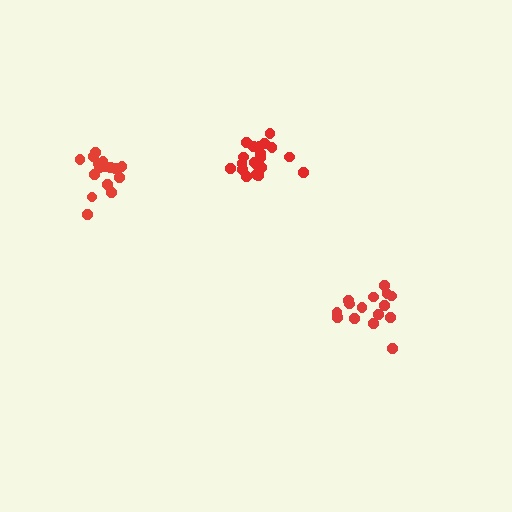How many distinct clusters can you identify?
There are 3 distinct clusters.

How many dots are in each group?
Group 1: 16 dots, Group 2: 20 dots, Group 3: 16 dots (52 total).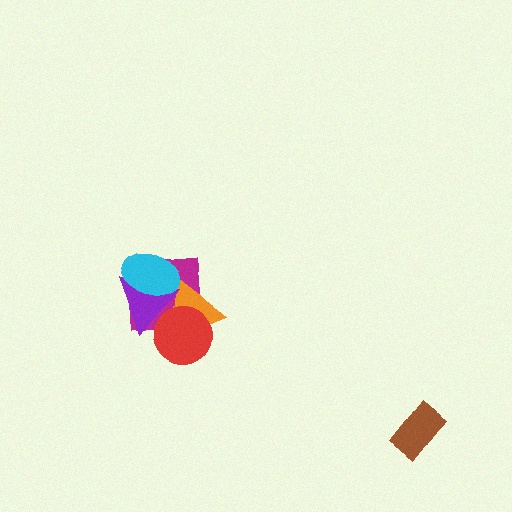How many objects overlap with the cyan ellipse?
3 objects overlap with the cyan ellipse.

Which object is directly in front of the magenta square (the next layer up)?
The orange triangle is directly in front of the magenta square.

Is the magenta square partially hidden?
Yes, it is partially covered by another shape.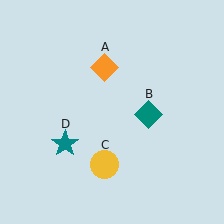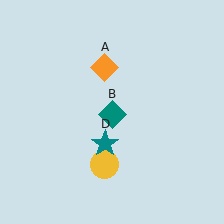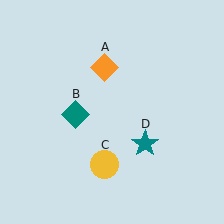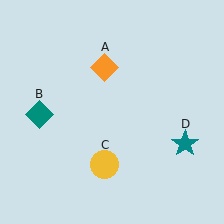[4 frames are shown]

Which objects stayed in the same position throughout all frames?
Orange diamond (object A) and yellow circle (object C) remained stationary.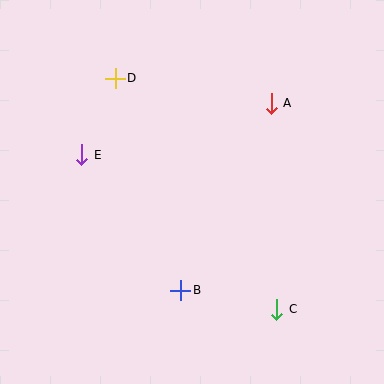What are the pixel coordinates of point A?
Point A is at (271, 103).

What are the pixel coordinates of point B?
Point B is at (181, 290).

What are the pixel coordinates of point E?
Point E is at (82, 155).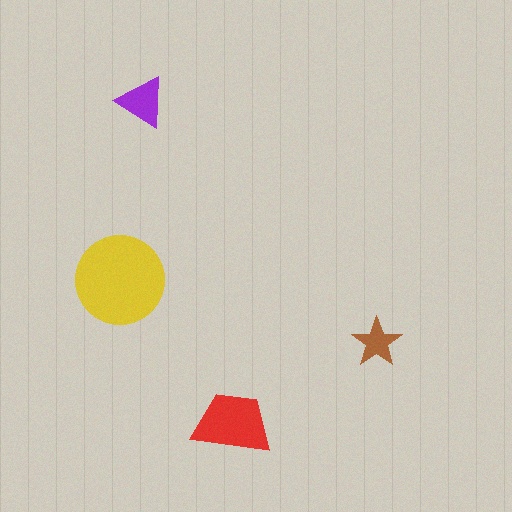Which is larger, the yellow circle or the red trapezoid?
The yellow circle.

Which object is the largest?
The yellow circle.